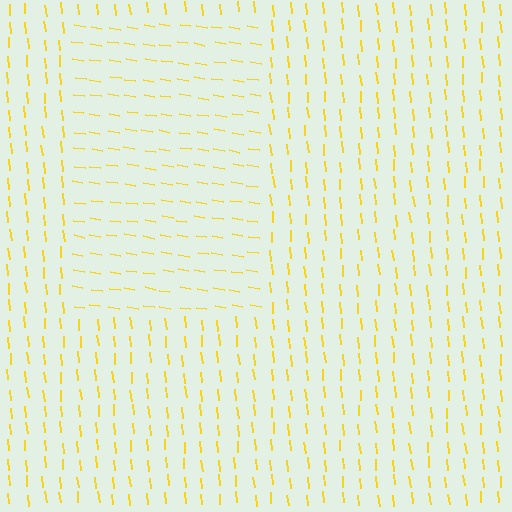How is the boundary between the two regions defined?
The boundary is defined purely by a change in line orientation (approximately 75 degrees difference). All lines are the same color and thickness.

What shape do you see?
I see a rectangle.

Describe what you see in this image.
The image is filled with small yellow line segments. A rectangle region in the image has lines oriented differently from the surrounding lines, creating a visible texture boundary.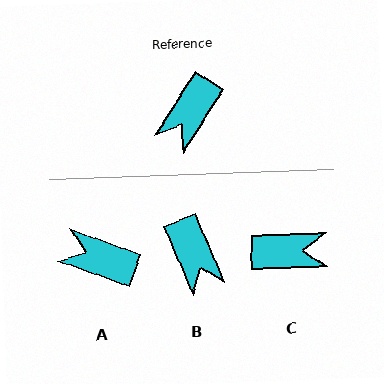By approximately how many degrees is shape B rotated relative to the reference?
Approximately 55 degrees counter-clockwise.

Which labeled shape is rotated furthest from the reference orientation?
C, about 124 degrees away.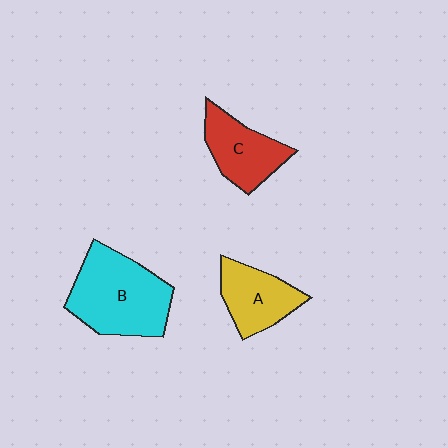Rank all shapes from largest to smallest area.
From largest to smallest: B (cyan), C (red), A (yellow).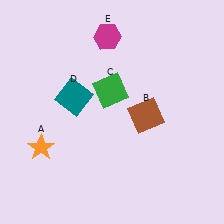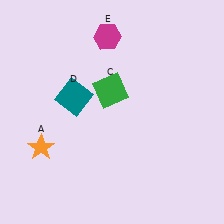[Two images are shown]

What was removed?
The brown square (B) was removed in Image 2.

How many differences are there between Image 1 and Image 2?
There is 1 difference between the two images.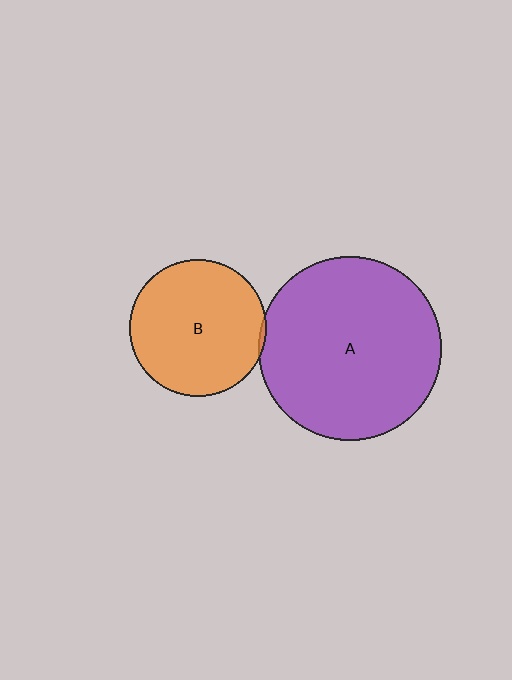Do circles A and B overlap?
Yes.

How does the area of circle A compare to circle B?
Approximately 1.8 times.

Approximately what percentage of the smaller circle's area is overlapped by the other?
Approximately 5%.